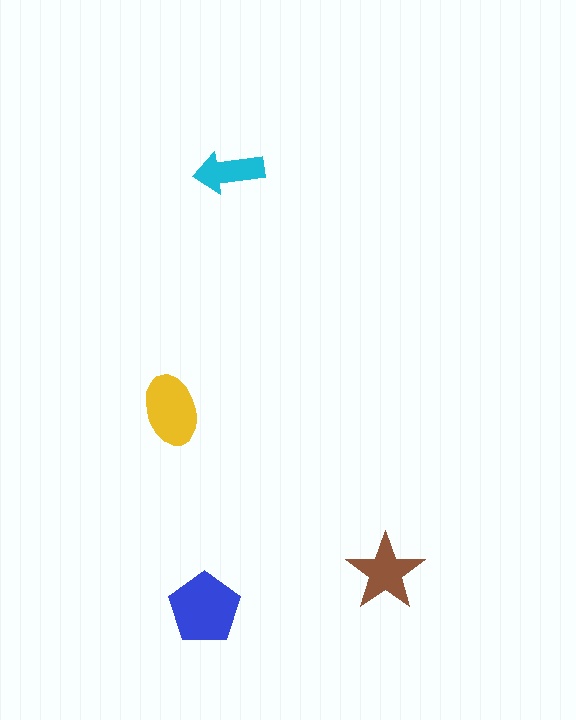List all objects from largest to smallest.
The blue pentagon, the yellow ellipse, the brown star, the cyan arrow.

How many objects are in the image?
There are 4 objects in the image.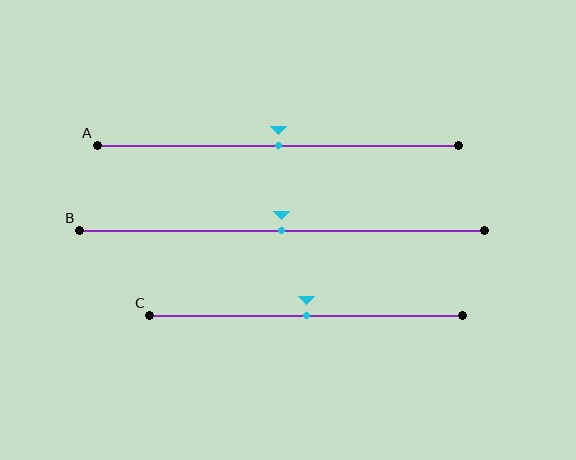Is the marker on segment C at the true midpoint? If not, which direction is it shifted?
Yes, the marker on segment C is at the true midpoint.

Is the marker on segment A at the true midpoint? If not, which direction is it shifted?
Yes, the marker on segment A is at the true midpoint.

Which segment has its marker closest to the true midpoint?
Segment A has its marker closest to the true midpoint.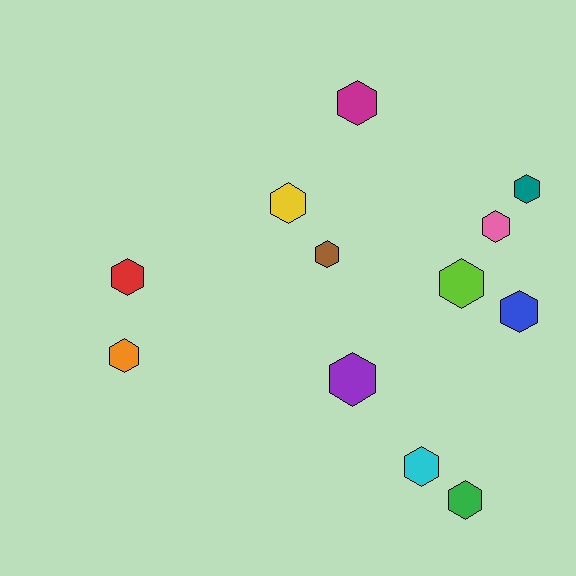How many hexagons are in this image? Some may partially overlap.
There are 12 hexagons.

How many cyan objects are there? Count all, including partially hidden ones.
There is 1 cyan object.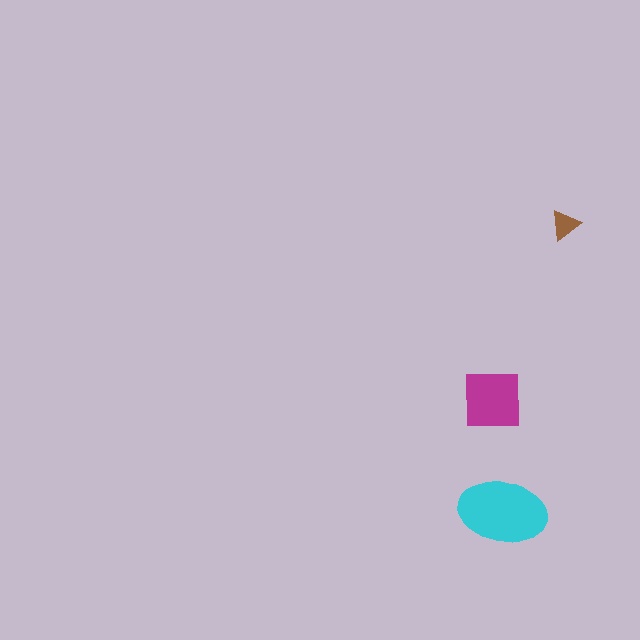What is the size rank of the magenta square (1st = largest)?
2nd.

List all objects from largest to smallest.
The cyan ellipse, the magenta square, the brown triangle.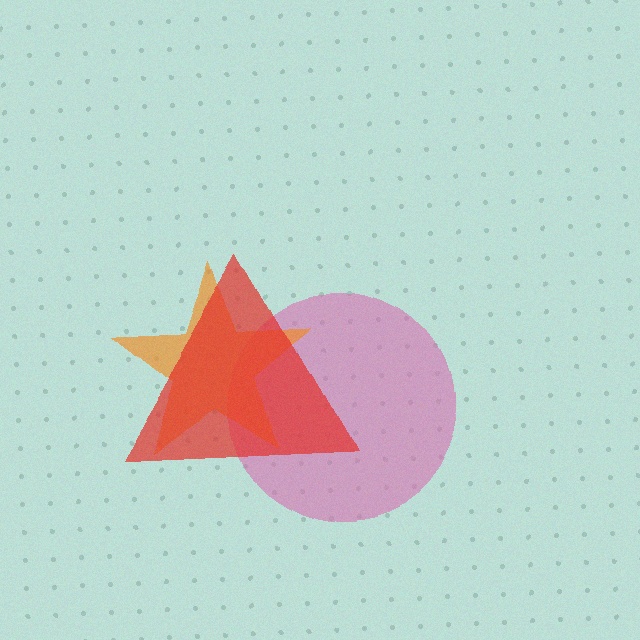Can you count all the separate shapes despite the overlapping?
Yes, there are 3 separate shapes.